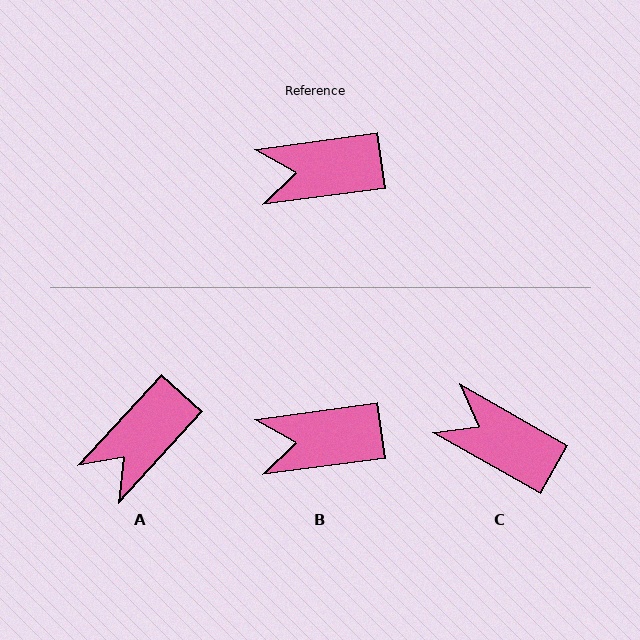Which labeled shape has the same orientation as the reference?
B.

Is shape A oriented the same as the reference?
No, it is off by about 40 degrees.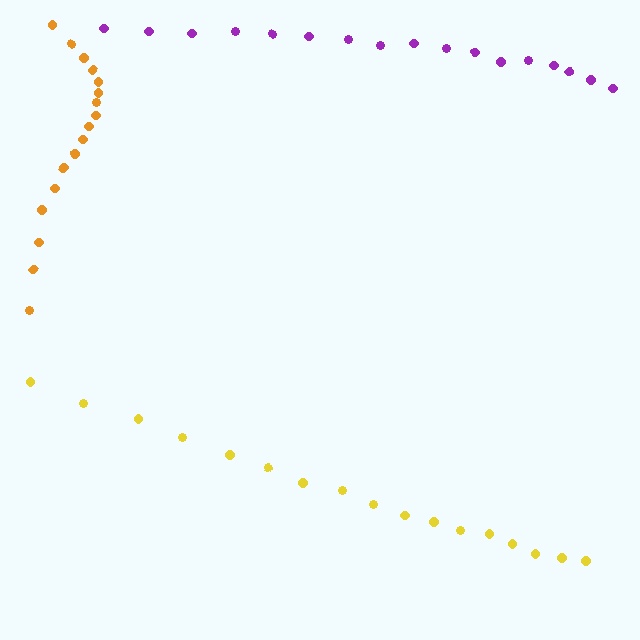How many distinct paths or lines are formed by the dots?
There are 3 distinct paths.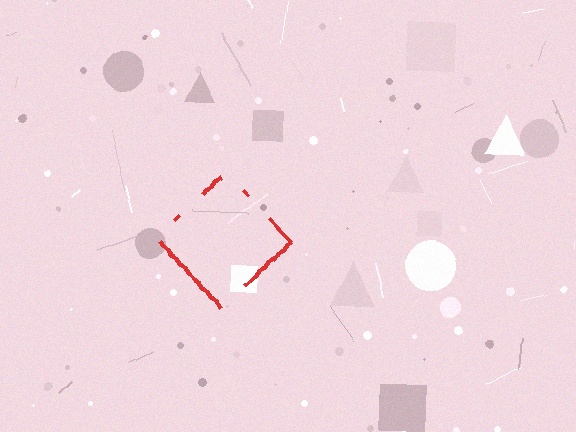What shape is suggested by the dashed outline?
The dashed outline suggests a diamond.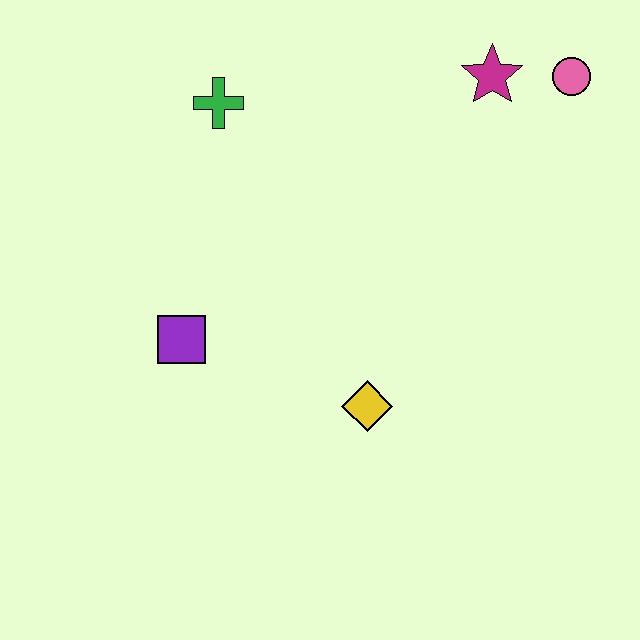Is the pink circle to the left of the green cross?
No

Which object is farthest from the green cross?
The pink circle is farthest from the green cross.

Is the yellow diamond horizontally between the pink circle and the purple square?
Yes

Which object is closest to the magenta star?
The pink circle is closest to the magenta star.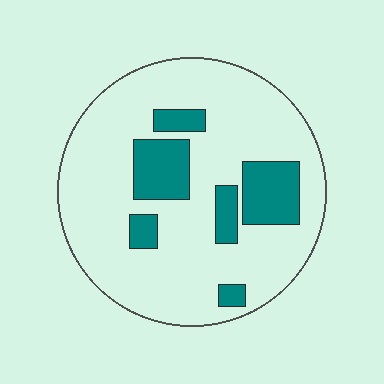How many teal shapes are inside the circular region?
6.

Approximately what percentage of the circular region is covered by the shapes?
Approximately 20%.